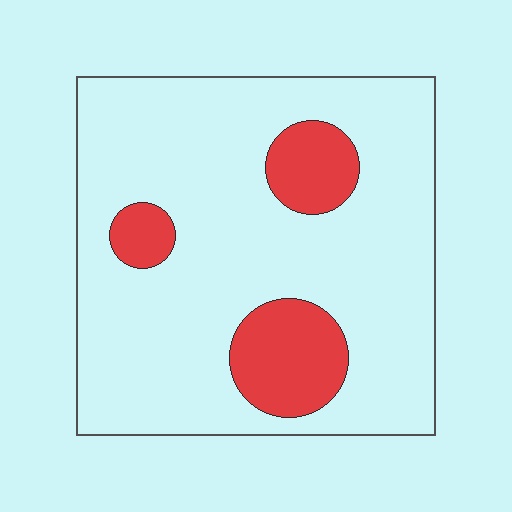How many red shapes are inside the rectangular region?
3.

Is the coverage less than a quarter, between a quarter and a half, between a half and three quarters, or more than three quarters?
Less than a quarter.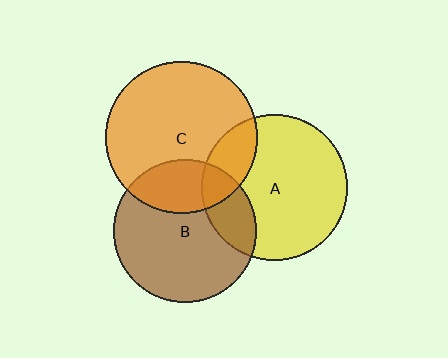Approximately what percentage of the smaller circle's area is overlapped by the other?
Approximately 20%.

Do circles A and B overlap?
Yes.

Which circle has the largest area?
Circle C (orange).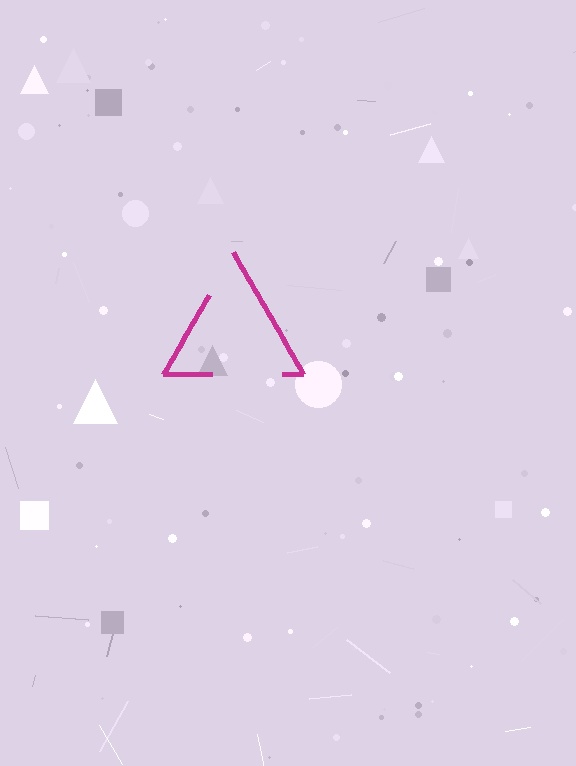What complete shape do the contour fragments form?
The contour fragments form a triangle.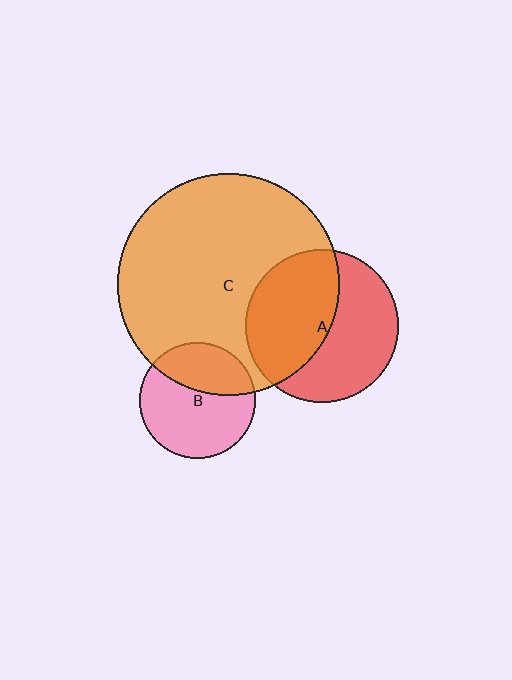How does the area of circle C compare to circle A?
Approximately 2.1 times.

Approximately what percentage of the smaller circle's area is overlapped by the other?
Approximately 50%.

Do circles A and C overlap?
Yes.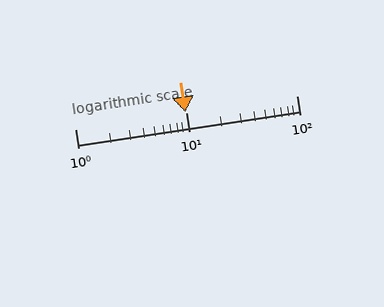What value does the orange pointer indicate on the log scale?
The pointer indicates approximately 9.9.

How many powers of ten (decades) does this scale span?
The scale spans 2 decades, from 1 to 100.